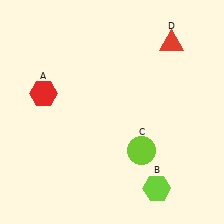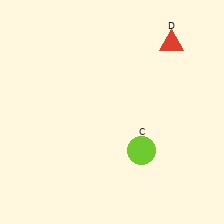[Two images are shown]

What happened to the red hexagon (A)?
The red hexagon (A) was removed in Image 2. It was in the top-left area of Image 1.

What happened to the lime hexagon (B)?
The lime hexagon (B) was removed in Image 2. It was in the bottom-right area of Image 1.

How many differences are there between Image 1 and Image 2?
There are 2 differences between the two images.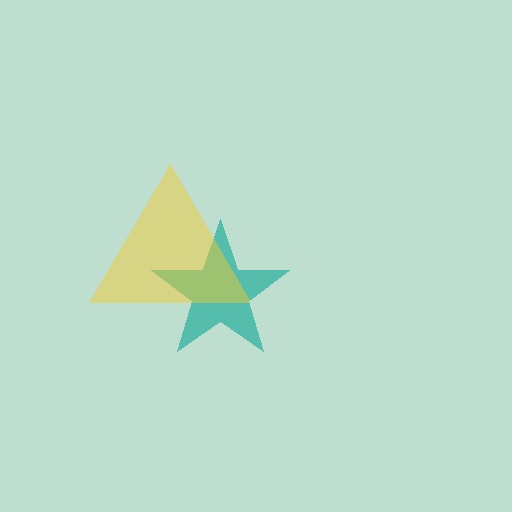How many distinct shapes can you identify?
There are 2 distinct shapes: a teal star, a yellow triangle.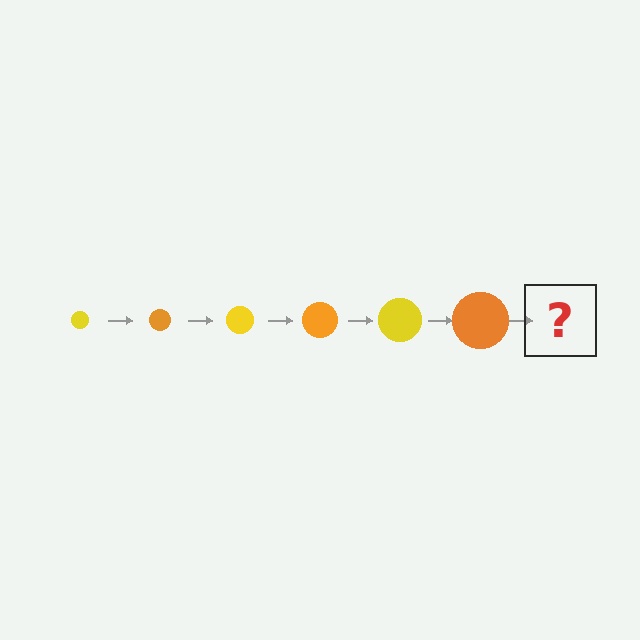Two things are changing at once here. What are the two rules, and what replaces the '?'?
The two rules are that the circle grows larger each step and the color cycles through yellow and orange. The '?' should be a yellow circle, larger than the previous one.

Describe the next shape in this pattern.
It should be a yellow circle, larger than the previous one.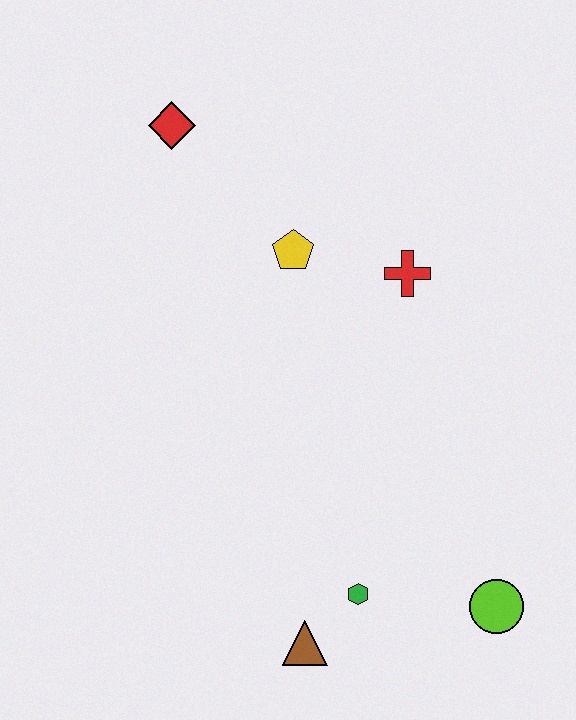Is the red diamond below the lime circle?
No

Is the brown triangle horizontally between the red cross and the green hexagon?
No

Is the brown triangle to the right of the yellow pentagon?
Yes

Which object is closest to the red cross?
The yellow pentagon is closest to the red cross.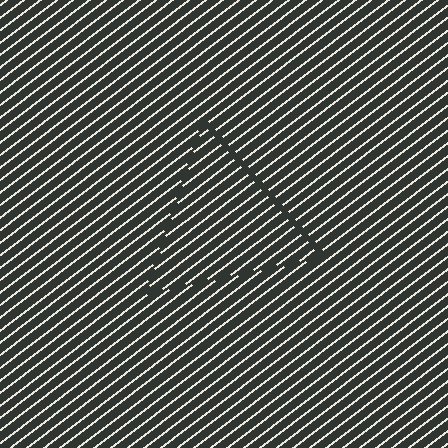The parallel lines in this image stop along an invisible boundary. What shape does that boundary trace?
An illusory triangle. The interior of the shape contains the same grating, shifted by half a period — the contour is defined by the phase discontinuity where line-ends from the inner and outer gratings abut.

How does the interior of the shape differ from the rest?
The interior of the shape contains the same grating, shifted by half a period — the contour is defined by the phase discontinuity where line-ends from the inner and outer gratings abut.